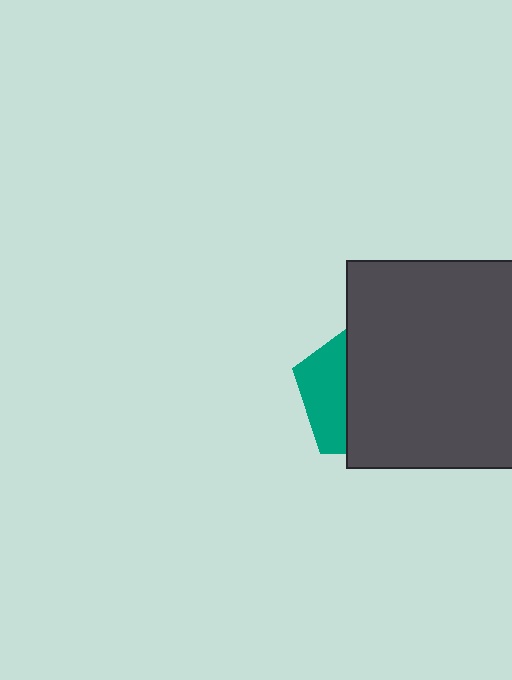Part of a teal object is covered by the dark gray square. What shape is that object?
It is a pentagon.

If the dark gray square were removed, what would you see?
You would see the complete teal pentagon.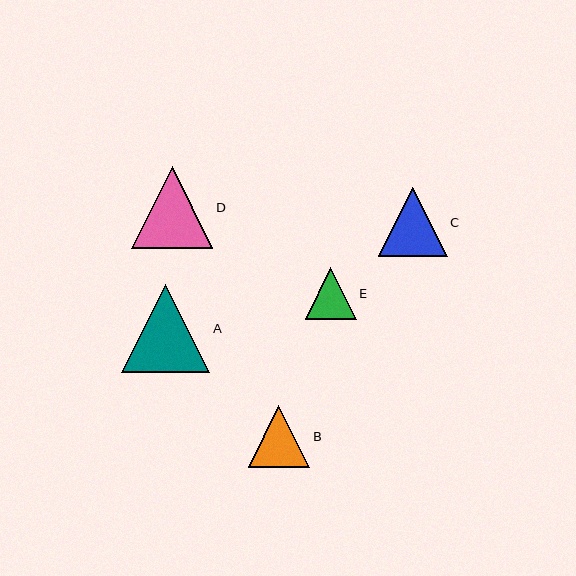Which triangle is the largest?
Triangle A is the largest with a size of approximately 88 pixels.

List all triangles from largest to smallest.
From largest to smallest: A, D, C, B, E.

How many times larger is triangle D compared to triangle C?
Triangle D is approximately 1.2 times the size of triangle C.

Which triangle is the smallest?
Triangle E is the smallest with a size of approximately 51 pixels.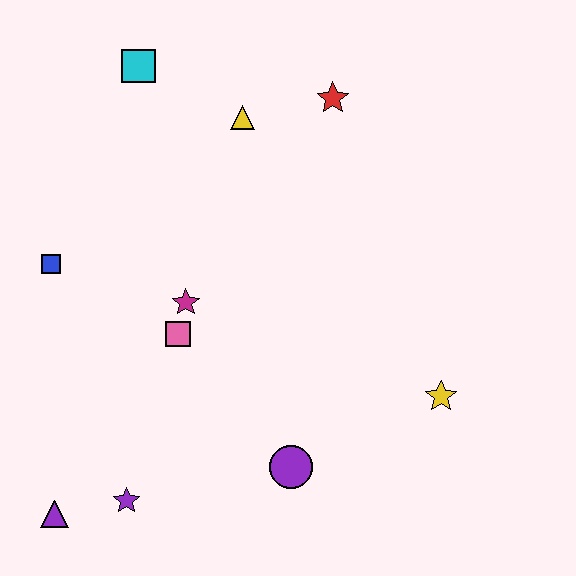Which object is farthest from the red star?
The purple triangle is farthest from the red star.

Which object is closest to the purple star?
The purple triangle is closest to the purple star.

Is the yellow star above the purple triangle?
Yes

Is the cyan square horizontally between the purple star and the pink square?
Yes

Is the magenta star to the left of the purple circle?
Yes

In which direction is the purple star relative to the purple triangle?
The purple star is to the right of the purple triangle.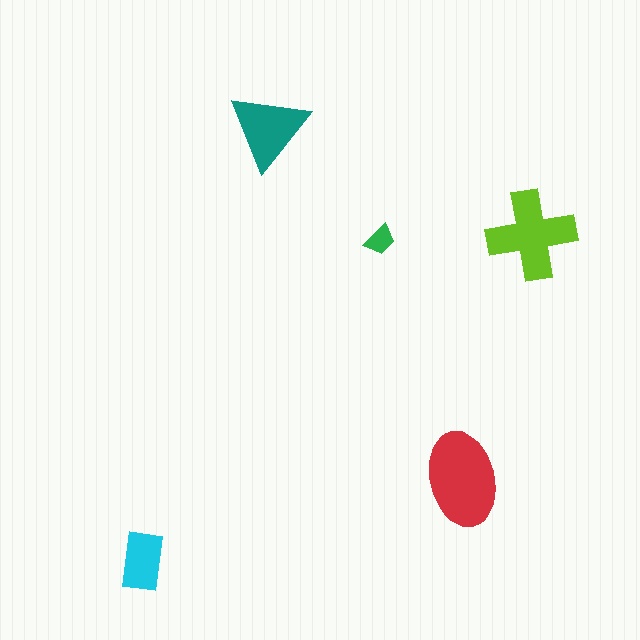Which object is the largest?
The red ellipse.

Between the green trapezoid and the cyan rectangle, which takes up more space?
The cyan rectangle.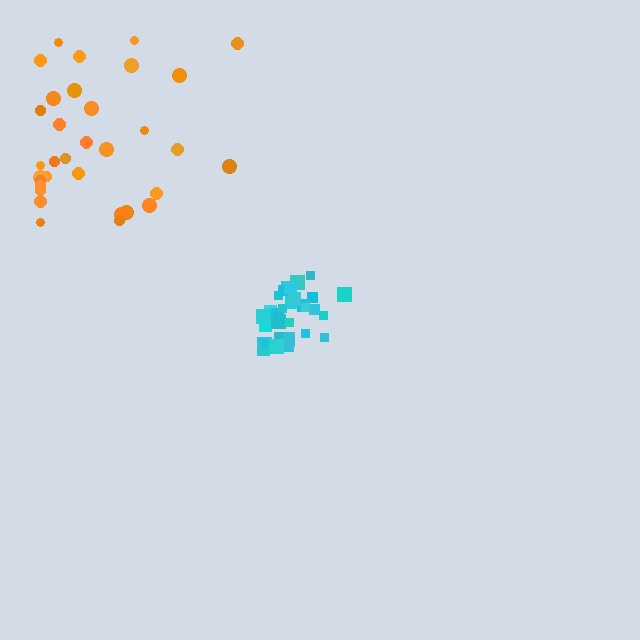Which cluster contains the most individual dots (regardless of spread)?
Orange (33).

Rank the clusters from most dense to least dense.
cyan, orange.